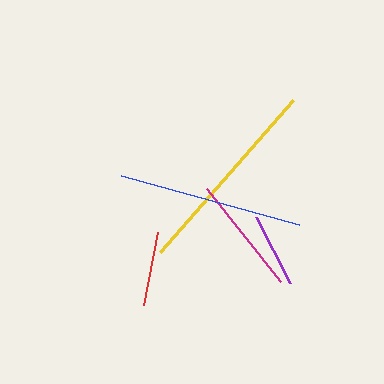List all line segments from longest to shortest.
From longest to shortest: yellow, blue, magenta, purple, red.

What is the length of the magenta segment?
The magenta segment is approximately 119 pixels long.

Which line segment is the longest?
The yellow line is the longest at approximately 202 pixels.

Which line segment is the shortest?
The red line is the shortest at approximately 75 pixels.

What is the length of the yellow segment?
The yellow segment is approximately 202 pixels long.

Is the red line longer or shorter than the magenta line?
The magenta line is longer than the red line.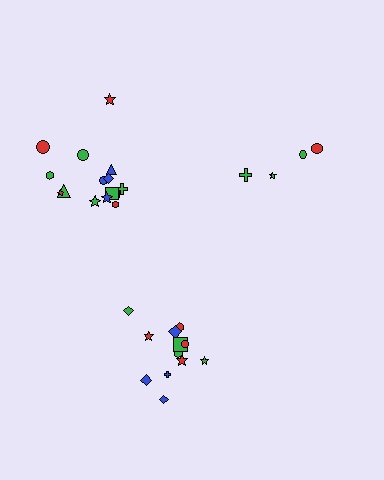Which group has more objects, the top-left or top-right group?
The top-left group.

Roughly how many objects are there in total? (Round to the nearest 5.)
Roughly 30 objects in total.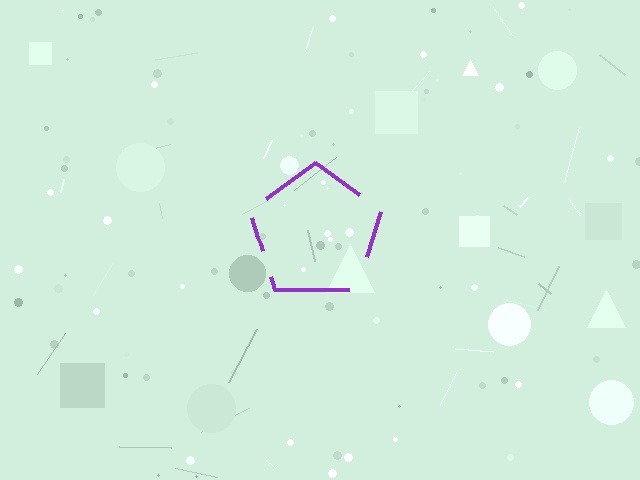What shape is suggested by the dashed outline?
The dashed outline suggests a pentagon.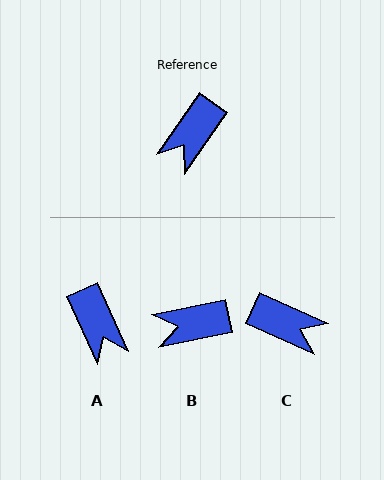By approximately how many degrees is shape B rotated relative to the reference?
Approximately 43 degrees clockwise.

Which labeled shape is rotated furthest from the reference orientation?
C, about 101 degrees away.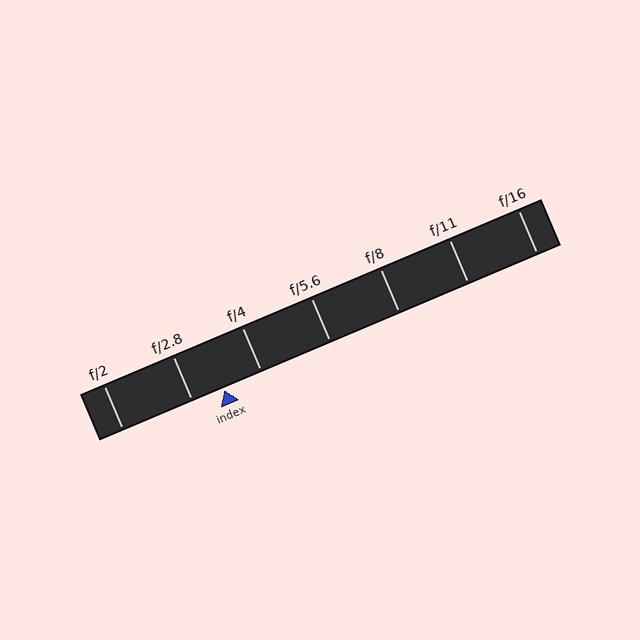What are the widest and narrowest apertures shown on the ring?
The widest aperture shown is f/2 and the narrowest is f/16.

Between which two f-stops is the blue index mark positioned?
The index mark is between f/2.8 and f/4.